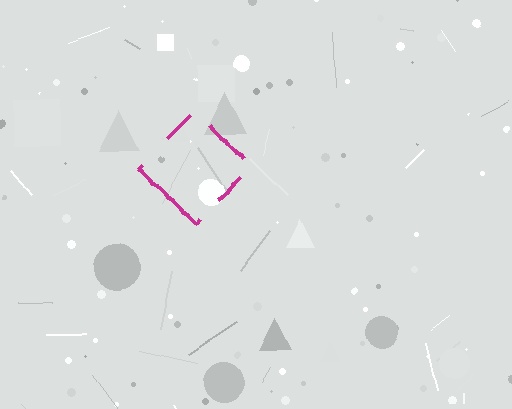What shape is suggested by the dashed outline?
The dashed outline suggests a diamond.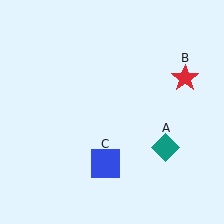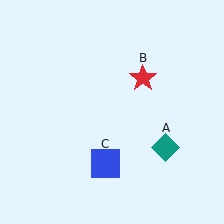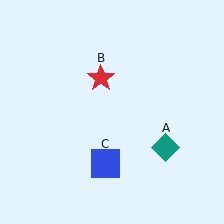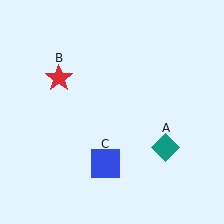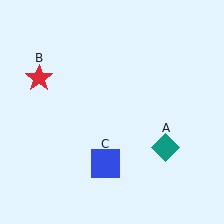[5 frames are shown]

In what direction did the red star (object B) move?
The red star (object B) moved left.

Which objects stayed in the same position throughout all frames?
Teal diamond (object A) and blue square (object C) remained stationary.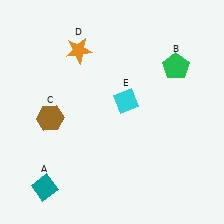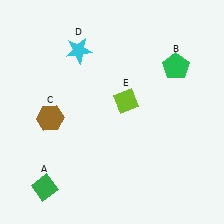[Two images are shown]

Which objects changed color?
A changed from teal to green. D changed from orange to cyan. E changed from cyan to lime.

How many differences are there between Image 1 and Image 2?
There are 3 differences between the two images.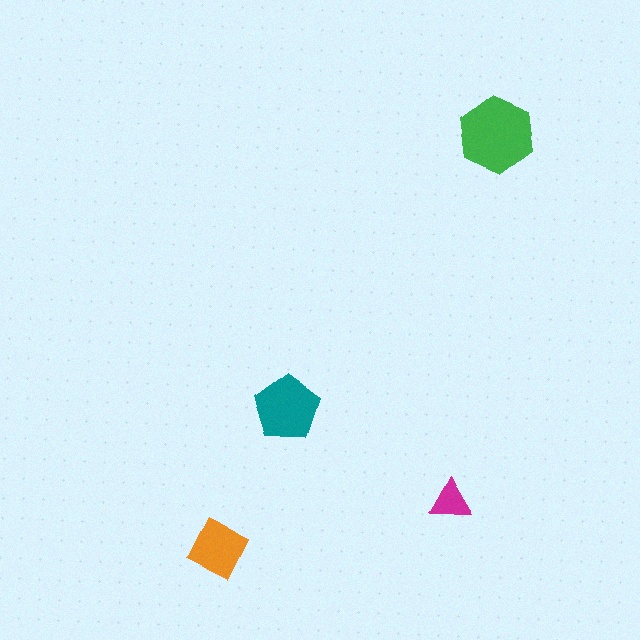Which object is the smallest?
The magenta triangle.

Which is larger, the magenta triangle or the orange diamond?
The orange diamond.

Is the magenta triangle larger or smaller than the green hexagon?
Smaller.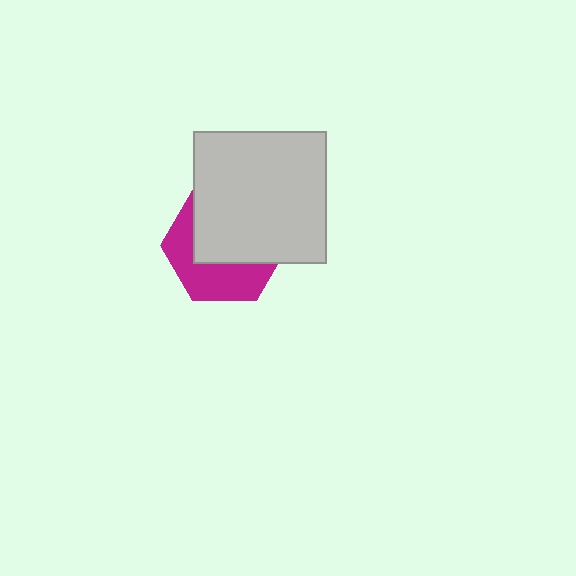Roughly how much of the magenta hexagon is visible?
A small part of it is visible (roughly 44%).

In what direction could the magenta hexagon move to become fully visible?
The magenta hexagon could move down. That would shift it out from behind the light gray square entirely.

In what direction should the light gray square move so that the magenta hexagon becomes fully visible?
The light gray square should move up. That is the shortest direction to clear the overlap and leave the magenta hexagon fully visible.